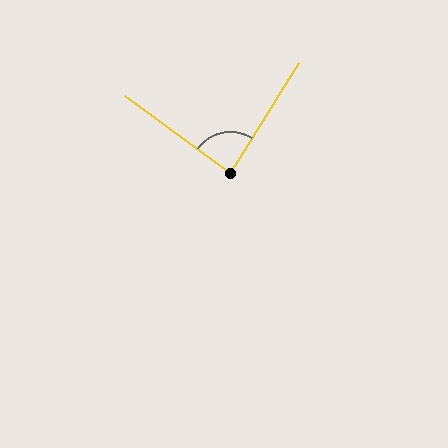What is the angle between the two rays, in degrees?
Approximately 86 degrees.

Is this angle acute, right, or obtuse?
It is approximately a right angle.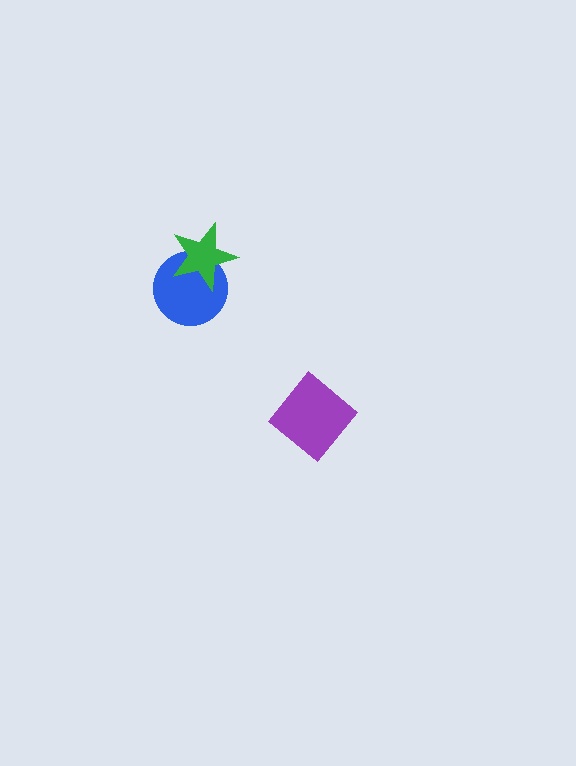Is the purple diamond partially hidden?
No, no other shape covers it.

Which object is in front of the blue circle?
The green star is in front of the blue circle.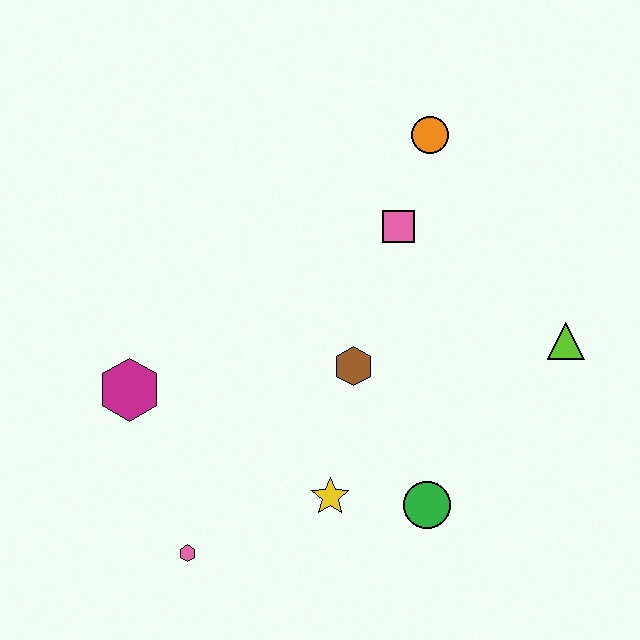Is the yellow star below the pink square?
Yes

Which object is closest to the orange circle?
The pink square is closest to the orange circle.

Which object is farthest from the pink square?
The pink hexagon is farthest from the pink square.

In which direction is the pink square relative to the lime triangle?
The pink square is to the left of the lime triangle.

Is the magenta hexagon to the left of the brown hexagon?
Yes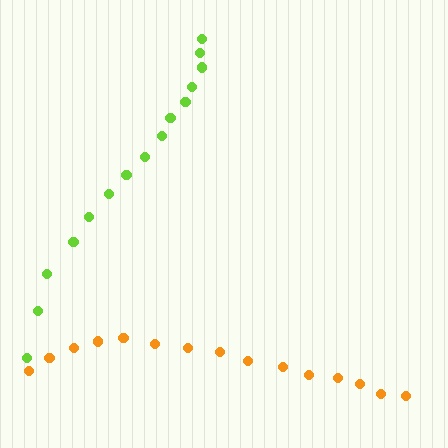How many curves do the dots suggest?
There are 2 distinct paths.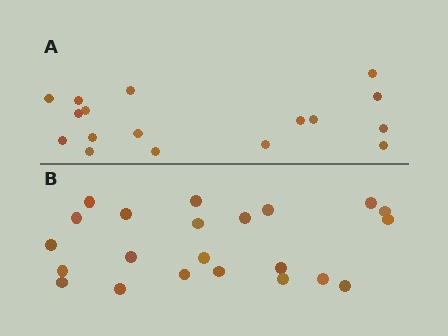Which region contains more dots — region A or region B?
Region B (the bottom region) has more dots.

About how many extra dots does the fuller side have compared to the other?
Region B has about 5 more dots than region A.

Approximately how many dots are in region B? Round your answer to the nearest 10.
About 20 dots. (The exact count is 22, which rounds to 20.)